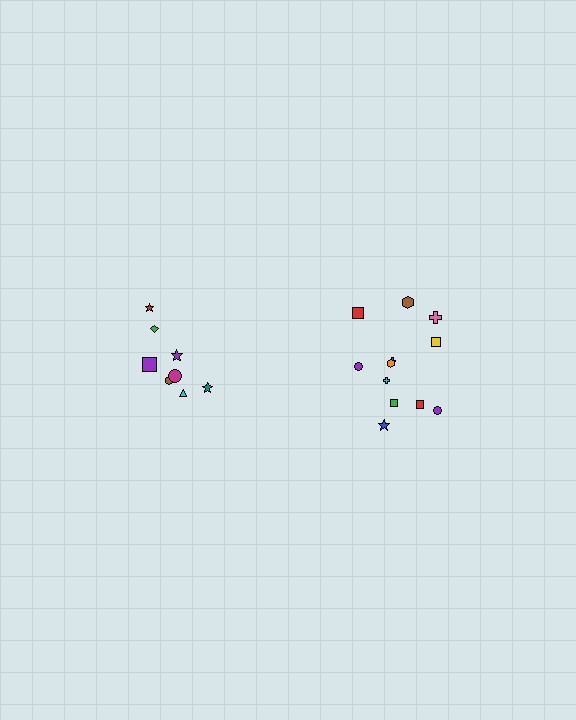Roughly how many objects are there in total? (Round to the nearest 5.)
Roughly 20 objects in total.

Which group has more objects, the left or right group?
The right group.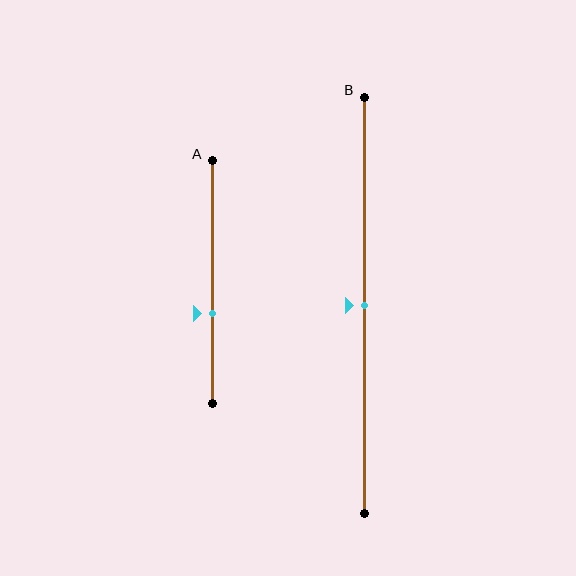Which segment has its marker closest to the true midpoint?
Segment B has its marker closest to the true midpoint.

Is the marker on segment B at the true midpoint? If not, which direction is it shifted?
Yes, the marker on segment B is at the true midpoint.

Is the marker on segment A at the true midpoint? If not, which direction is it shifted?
No, the marker on segment A is shifted downward by about 13% of the segment length.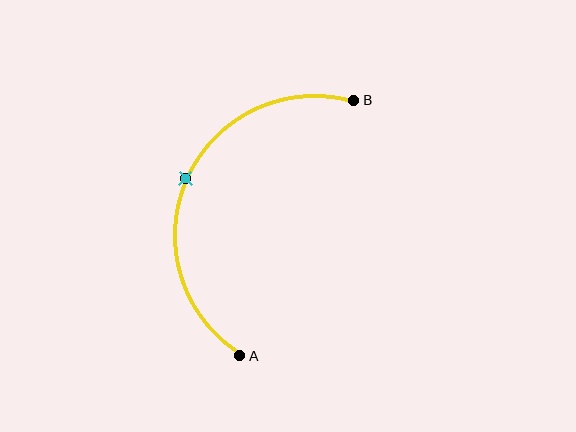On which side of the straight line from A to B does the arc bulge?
The arc bulges to the left of the straight line connecting A and B.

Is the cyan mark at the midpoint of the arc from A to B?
Yes. The cyan mark lies on the arc at equal arc-length from both A and B — it is the arc midpoint.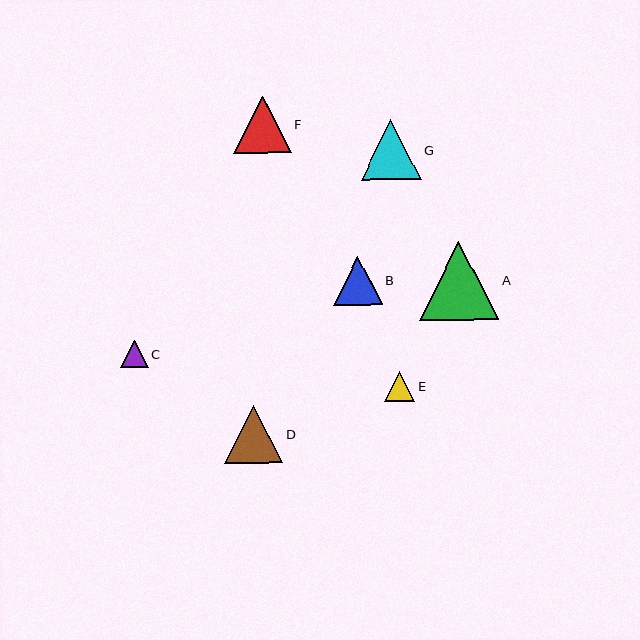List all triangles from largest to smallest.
From largest to smallest: A, G, D, F, B, E, C.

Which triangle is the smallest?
Triangle C is the smallest with a size of approximately 28 pixels.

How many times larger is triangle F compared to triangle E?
Triangle F is approximately 1.9 times the size of triangle E.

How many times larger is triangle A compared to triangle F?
Triangle A is approximately 1.4 times the size of triangle F.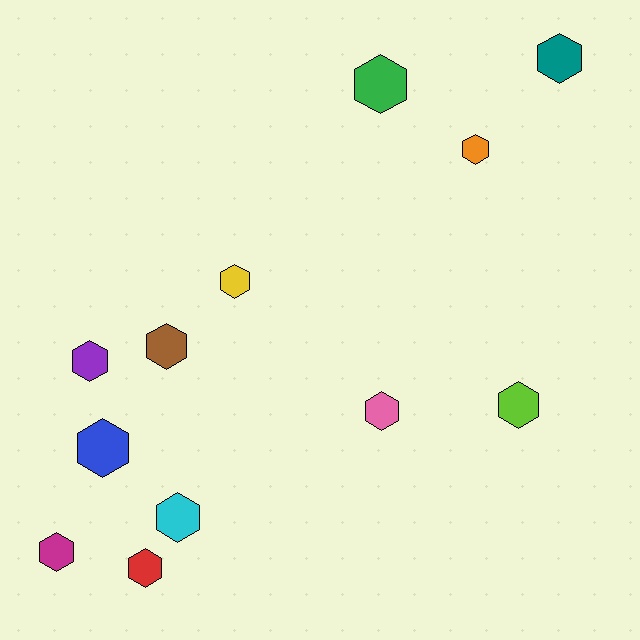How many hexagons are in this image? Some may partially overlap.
There are 12 hexagons.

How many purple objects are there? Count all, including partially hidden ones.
There is 1 purple object.